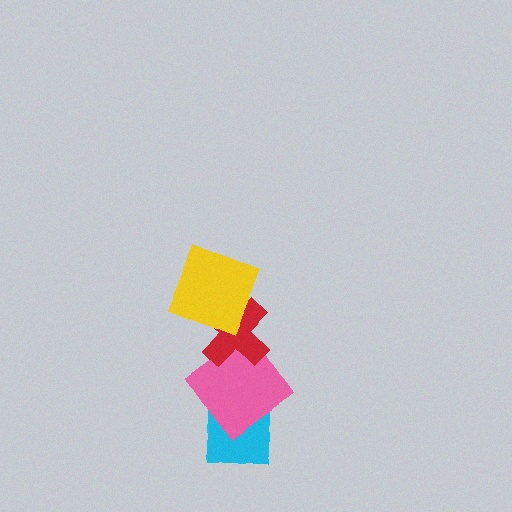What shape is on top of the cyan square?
The pink diamond is on top of the cyan square.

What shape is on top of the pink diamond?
The red cross is on top of the pink diamond.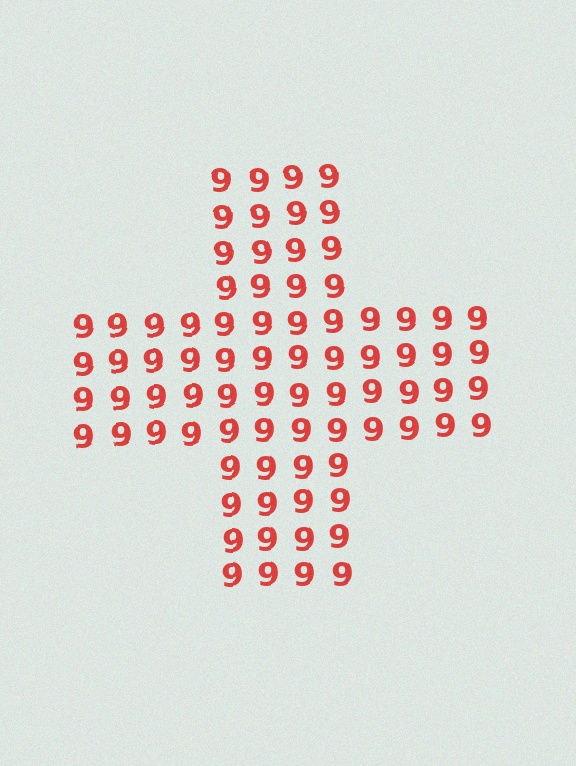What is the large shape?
The large shape is a cross.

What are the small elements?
The small elements are digit 9's.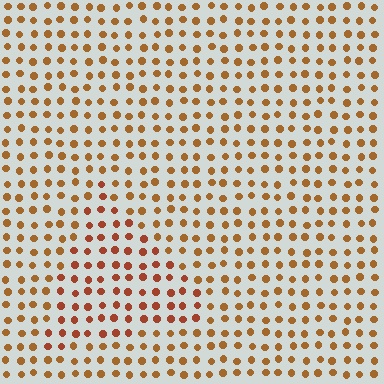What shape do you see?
I see a triangle.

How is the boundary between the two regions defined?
The boundary is defined purely by a slight shift in hue (about 19 degrees). Spacing, size, and orientation are identical on both sides.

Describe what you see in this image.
The image is filled with small brown elements in a uniform arrangement. A triangle-shaped region is visible where the elements are tinted to a slightly different hue, forming a subtle color boundary.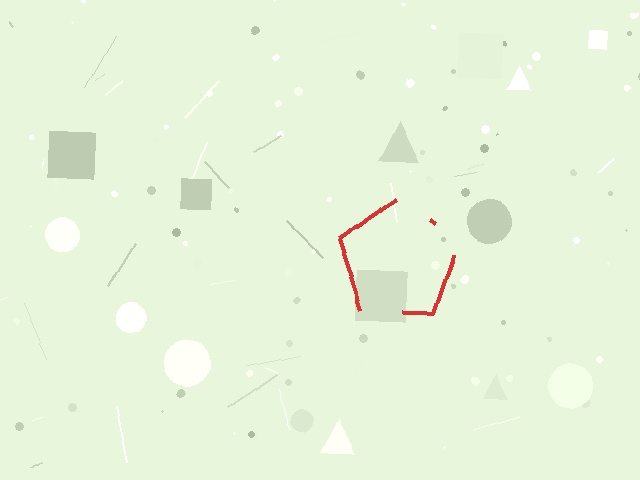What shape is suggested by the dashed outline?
The dashed outline suggests a pentagon.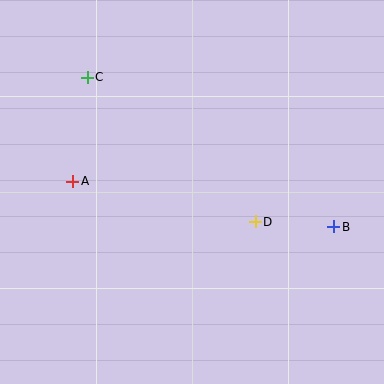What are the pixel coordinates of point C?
Point C is at (87, 77).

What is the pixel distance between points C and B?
The distance between C and B is 288 pixels.